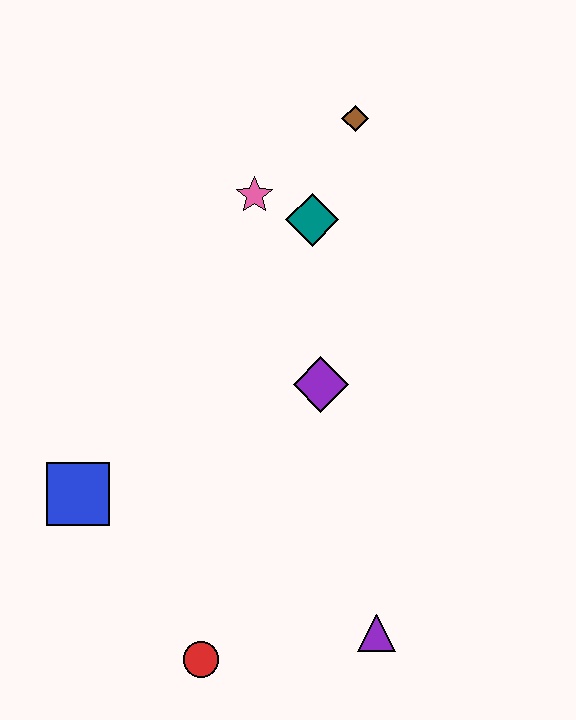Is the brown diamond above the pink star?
Yes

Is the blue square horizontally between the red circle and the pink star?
No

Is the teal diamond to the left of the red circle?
No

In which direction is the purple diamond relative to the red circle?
The purple diamond is above the red circle.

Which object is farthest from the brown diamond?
The red circle is farthest from the brown diamond.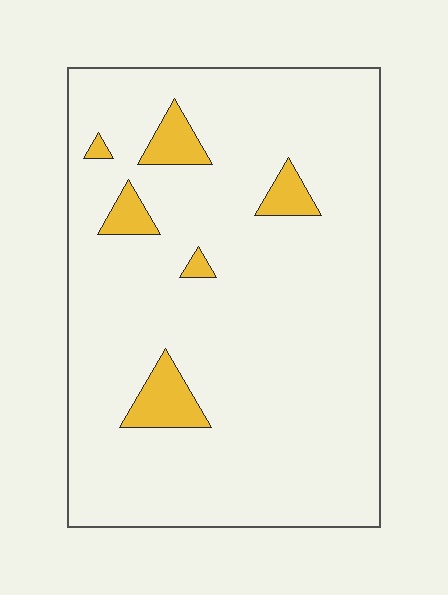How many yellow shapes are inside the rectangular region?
6.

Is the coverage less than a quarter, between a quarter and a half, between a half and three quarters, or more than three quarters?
Less than a quarter.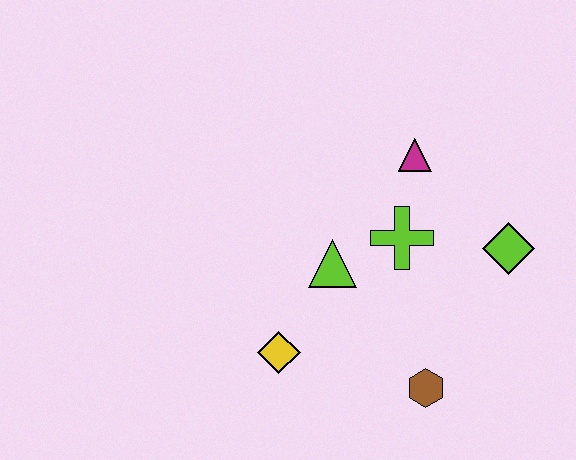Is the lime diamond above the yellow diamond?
Yes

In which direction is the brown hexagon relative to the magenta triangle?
The brown hexagon is below the magenta triangle.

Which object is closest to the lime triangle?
The lime cross is closest to the lime triangle.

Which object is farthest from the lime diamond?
The yellow diamond is farthest from the lime diamond.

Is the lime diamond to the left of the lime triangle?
No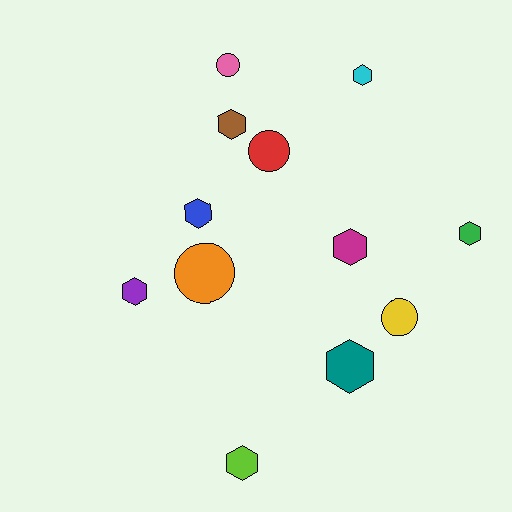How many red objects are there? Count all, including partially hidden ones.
There is 1 red object.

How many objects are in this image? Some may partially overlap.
There are 12 objects.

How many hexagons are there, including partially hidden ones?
There are 8 hexagons.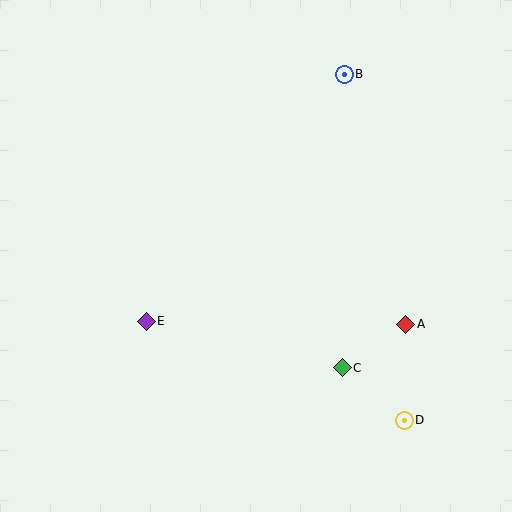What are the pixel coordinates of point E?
Point E is at (146, 321).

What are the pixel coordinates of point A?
Point A is at (406, 324).